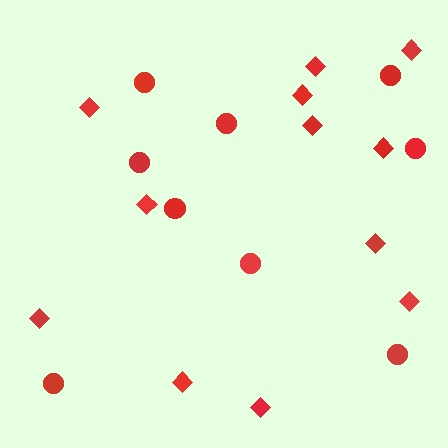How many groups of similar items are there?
There are 2 groups: one group of circles (9) and one group of diamonds (12).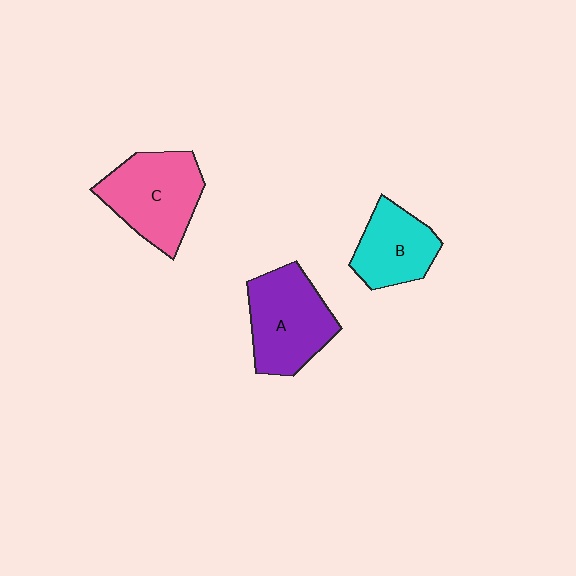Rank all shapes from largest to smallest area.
From largest to smallest: C (pink), A (purple), B (cyan).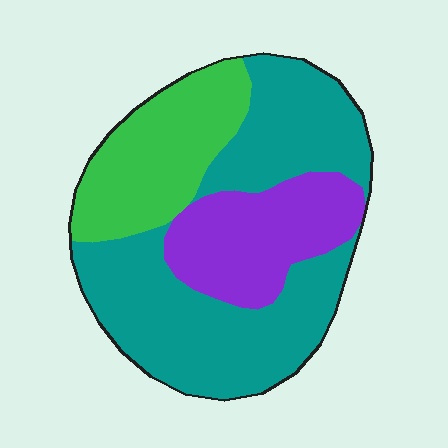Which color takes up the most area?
Teal, at roughly 55%.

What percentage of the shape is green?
Green covers around 25% of the shape.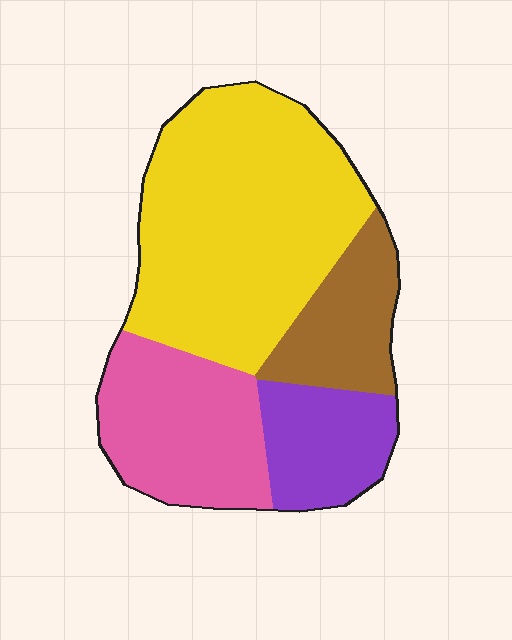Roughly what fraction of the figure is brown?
Brown takes up about one eighth (1/8) of the figure.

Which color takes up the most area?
Yellow, at roughly 50%.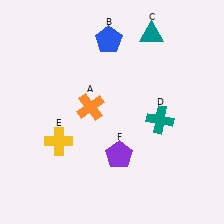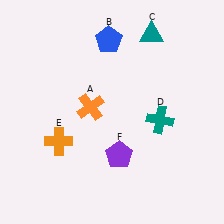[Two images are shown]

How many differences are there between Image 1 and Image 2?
There is 1 difference between the two images.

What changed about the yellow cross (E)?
In Image 1, E is yellow. In Image 2, it changed to orange.